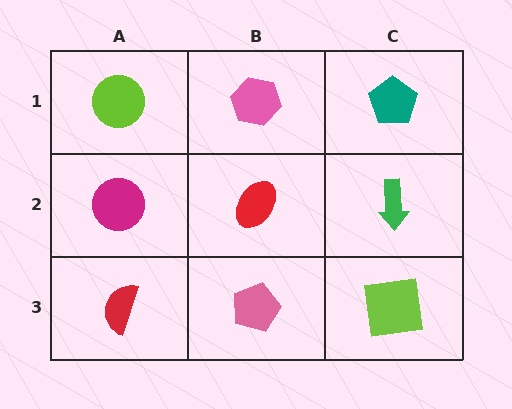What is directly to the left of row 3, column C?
A pink pentagon.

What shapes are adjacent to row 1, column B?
A red ellipse (row 2, column B), a lime circle (row 1, column A), a teal pentagon (row 1, column C).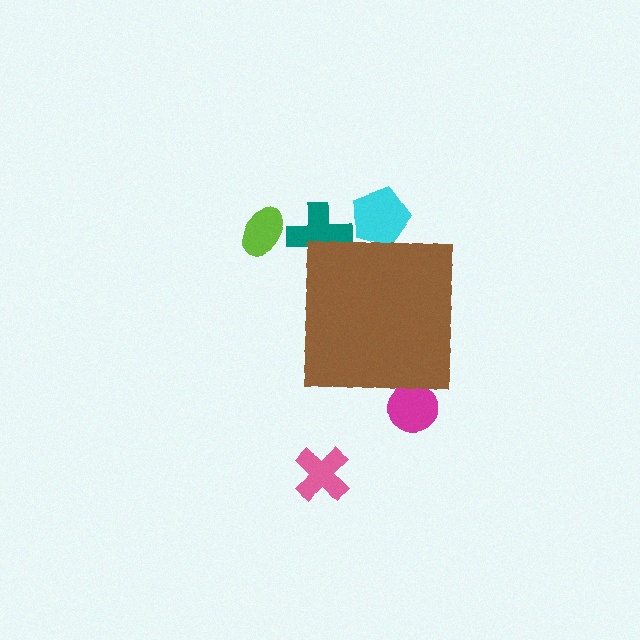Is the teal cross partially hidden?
Yes, the teal cross is partially hidden behind the brown square.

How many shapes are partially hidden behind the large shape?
3 shapes are partially hidden.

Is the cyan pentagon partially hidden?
Yes, the cyan pentagon is partially hidden behind the brown square.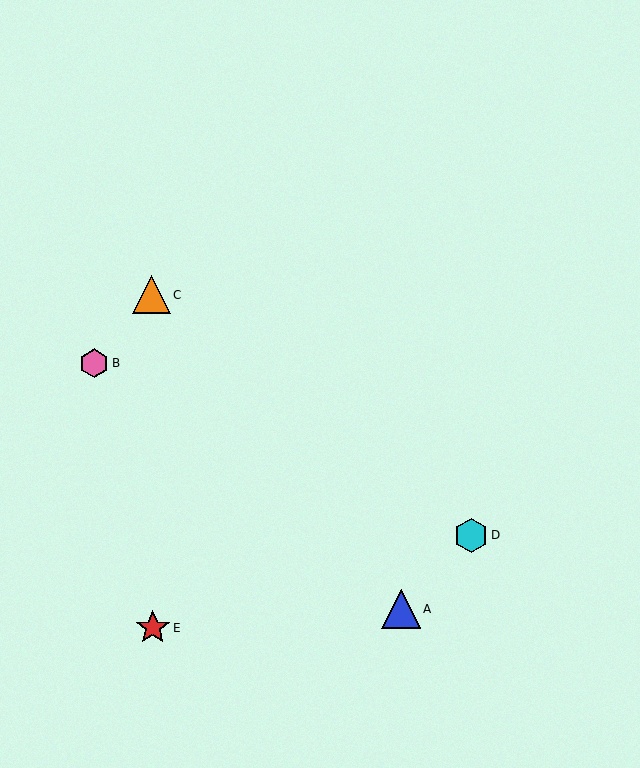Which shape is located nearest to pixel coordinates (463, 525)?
The cyan hexagon (labeled D) at (471, 535) is nearest to that location.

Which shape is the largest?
The blue triangle (labeled A) is the largest.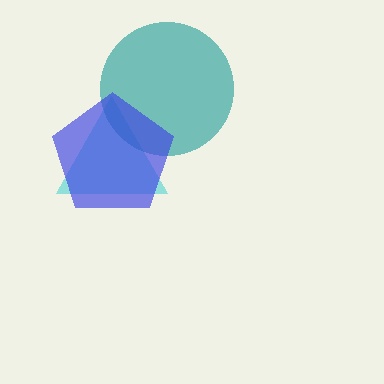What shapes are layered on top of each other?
The layered shapes are: a cyan triangle, a teal circle, a blue pentagon.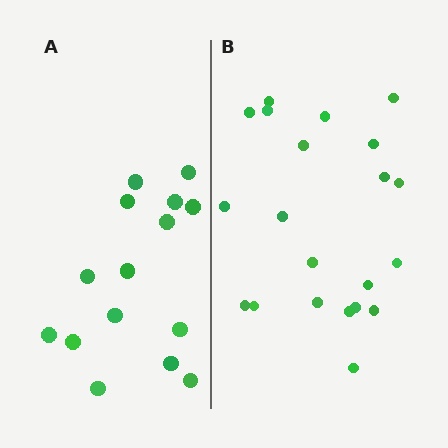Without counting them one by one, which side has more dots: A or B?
Region B (the right region) has more dots.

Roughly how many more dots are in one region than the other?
Region B has about 6 more dots than region A.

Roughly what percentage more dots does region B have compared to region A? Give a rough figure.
About 40% more.